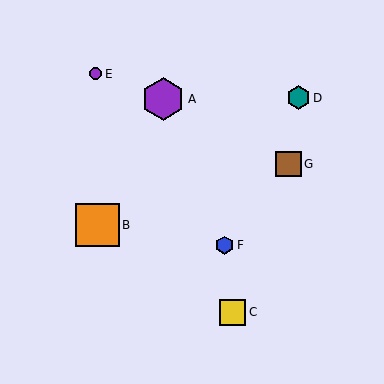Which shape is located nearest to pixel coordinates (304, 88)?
The teal hexagon (labeled D) at (298, 98) is nearest to that location.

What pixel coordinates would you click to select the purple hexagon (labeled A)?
Click at (163, 99) to select the purple hexagon A.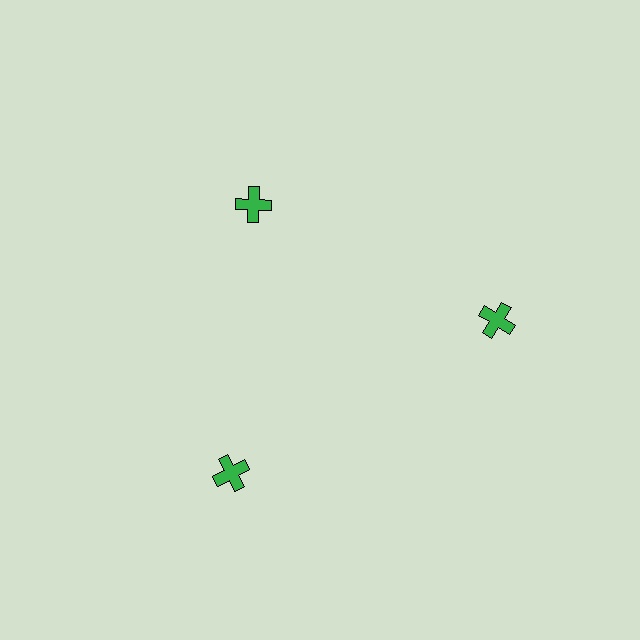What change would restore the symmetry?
The symmetry would be restored by moving it outward, back onto the ring so that all 3 crosses sit at equal angles and equal distance from the center.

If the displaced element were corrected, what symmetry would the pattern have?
It would have 3-fold rotational symmetry — the pattern would map onto itself every 120 degrees.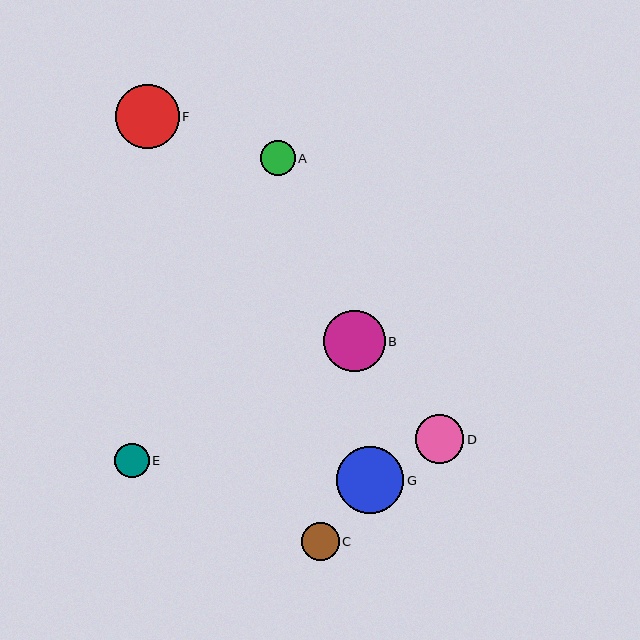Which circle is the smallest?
Circle E is the smallest with a size of approximately 34 pixels.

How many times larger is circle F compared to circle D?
Circle F is approximately 1.3 times the size of circle D.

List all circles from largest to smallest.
From largest to smallest: G, F, B, D, C, A, E.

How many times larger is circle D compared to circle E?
Circle D is approximately 1.4 times the size of circle E.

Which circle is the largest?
Circle G is the largest with a size of approximately 67 pixels.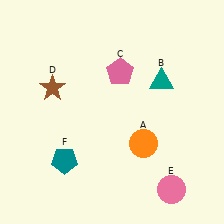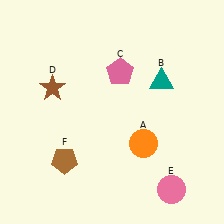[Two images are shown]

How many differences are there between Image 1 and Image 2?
There is 1 difference between the two images.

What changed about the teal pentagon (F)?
In Image 1, F is teal. In Image 2, it changed to brown.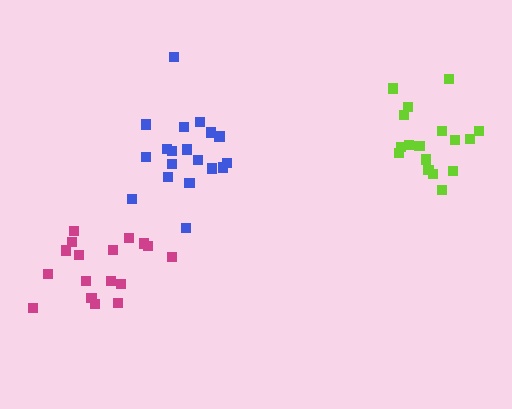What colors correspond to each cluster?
The clusters are colored: magenta, lime, blue.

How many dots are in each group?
Group 1: 17 dots, Group 2: 17 dots, Group 3: 19 dots (53 total).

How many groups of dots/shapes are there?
There are 3 groups.